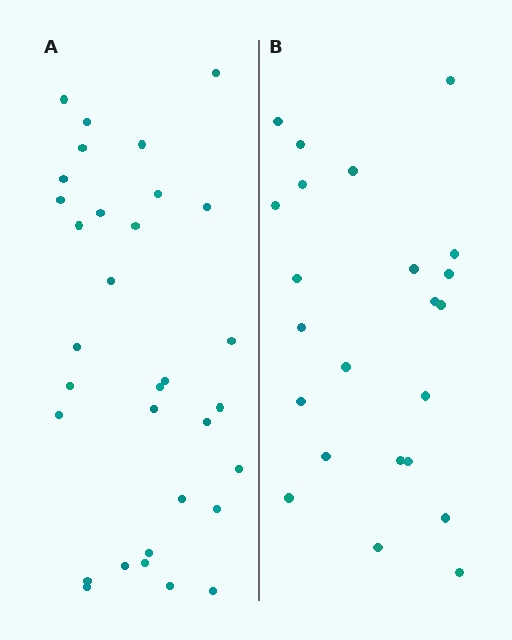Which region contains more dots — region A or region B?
Region A (the left region) has more dots.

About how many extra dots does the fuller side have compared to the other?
Region A has roughly 8 or so more dots than region B.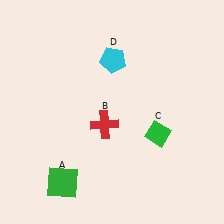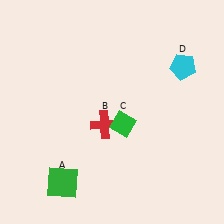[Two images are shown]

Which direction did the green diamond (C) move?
The green diamond (C) moved left.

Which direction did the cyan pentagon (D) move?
The cyan pentagon (D) moved right.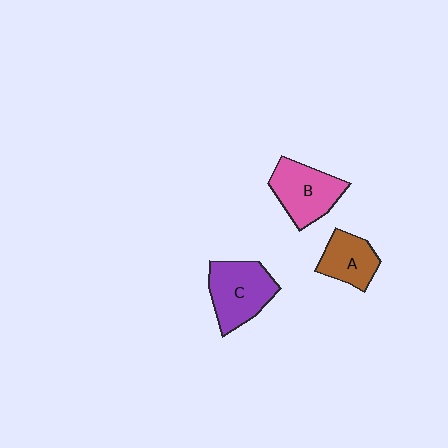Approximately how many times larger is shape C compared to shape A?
Approximately 1.5 times.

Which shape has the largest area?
Shape C (purple).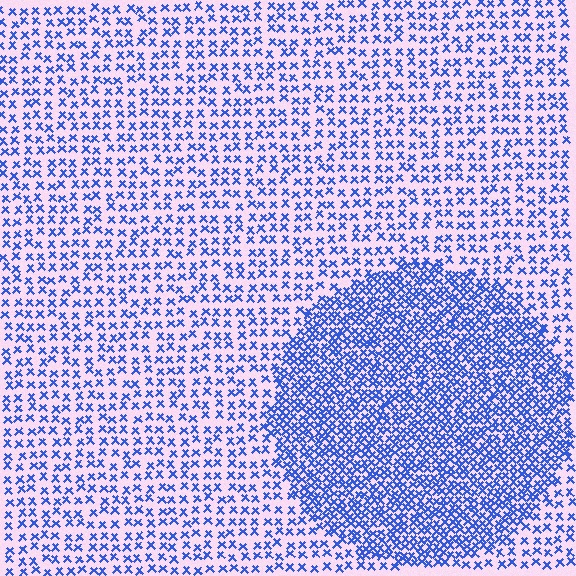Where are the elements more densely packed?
The elements are more densely packed inside the circle boundary.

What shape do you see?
I see a circle.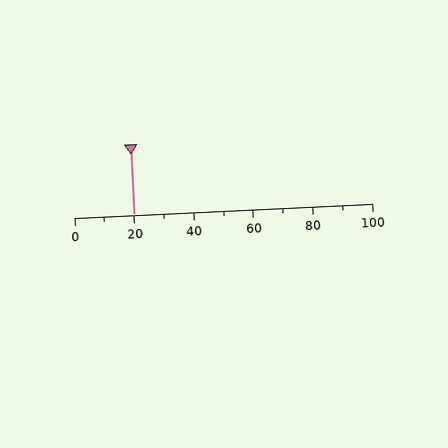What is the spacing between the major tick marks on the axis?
The major ticks are spaced 20 apart.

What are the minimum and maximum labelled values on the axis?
The axis runs from 0 to 100.